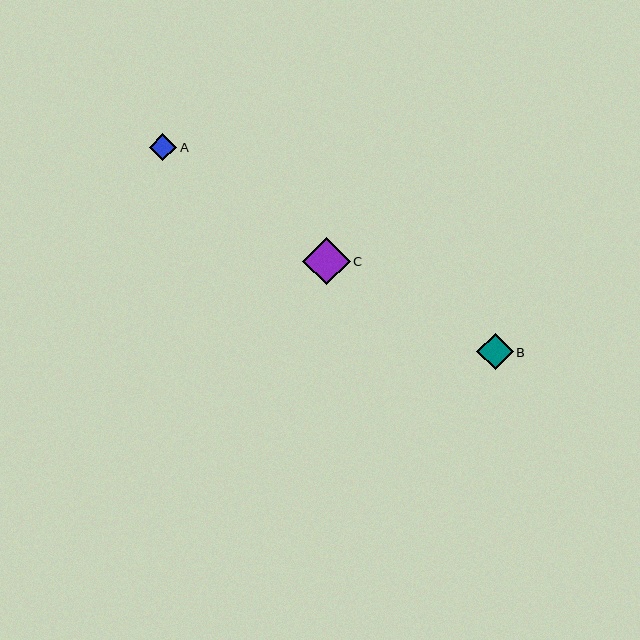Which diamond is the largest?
Diamond C is the largest with a size of approximately 47 pixels.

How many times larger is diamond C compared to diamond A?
Diamond C is approximately 1.7 times the size of diamond A.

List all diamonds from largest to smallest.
From largest to smallest: C, B, A.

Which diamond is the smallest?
Diamond A is the smallest with a size of approximately 28 pixels.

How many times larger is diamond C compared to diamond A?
Diamond C is approximately 1.7 times the size of diamond A.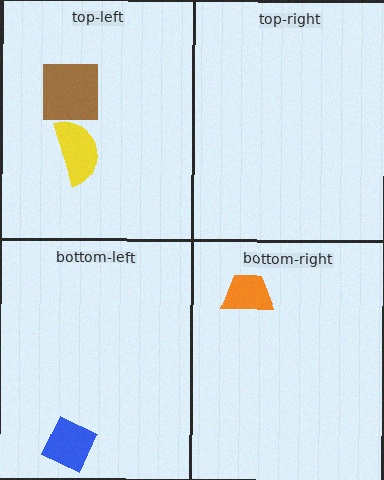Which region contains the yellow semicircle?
The top-left region.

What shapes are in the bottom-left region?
The blue diamond.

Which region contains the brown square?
The top-left region.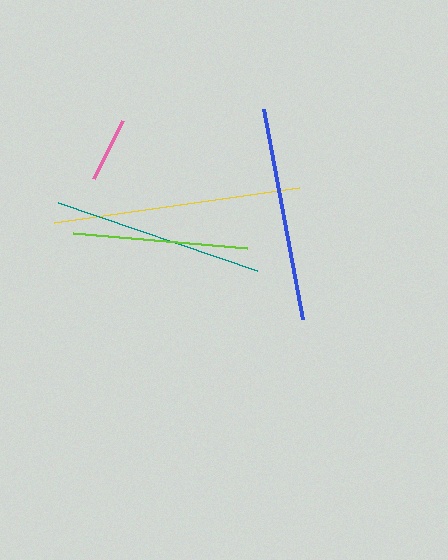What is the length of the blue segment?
The blue segment is approximately 213 pixels long.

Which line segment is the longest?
The yellow line is the longest at approximately 247 pixels.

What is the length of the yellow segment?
The yellow segment is approximately 247 pixels long.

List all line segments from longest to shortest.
From longest to shortest: yellow, blue, teal, lime, pink.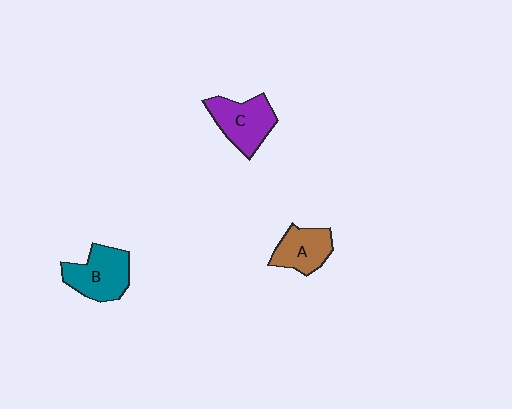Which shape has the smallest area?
Shape A (brown).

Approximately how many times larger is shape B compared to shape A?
Approximately 1.3 times.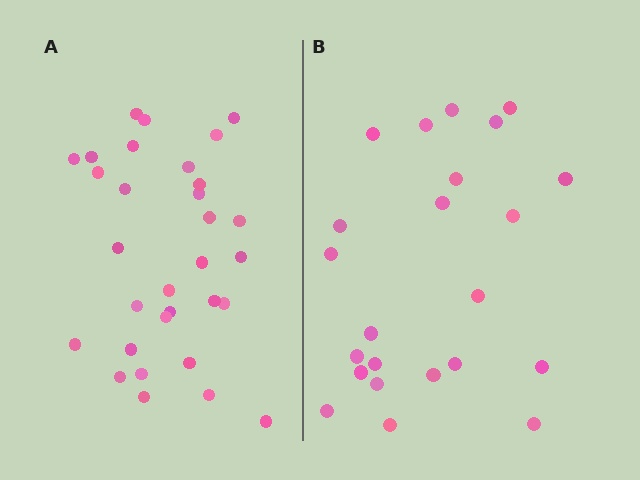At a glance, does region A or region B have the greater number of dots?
Region A (the left region) has more dots.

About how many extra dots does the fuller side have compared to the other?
Region A has roughly 8 or so more dots than region B.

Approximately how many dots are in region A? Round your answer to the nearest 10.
About 30 dots. (The exact count is 31, which rounds to 30.)